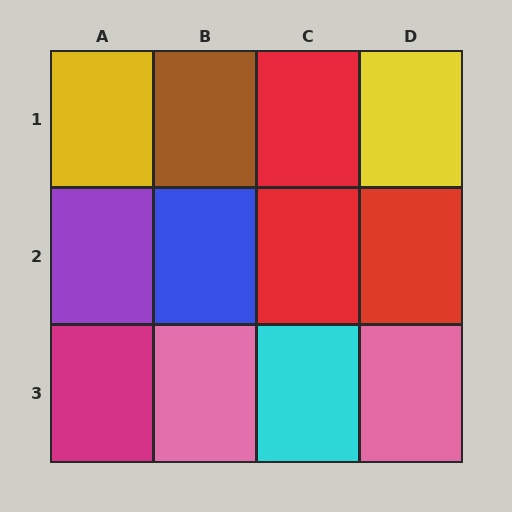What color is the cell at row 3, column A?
Magenta.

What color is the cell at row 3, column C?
Cyan.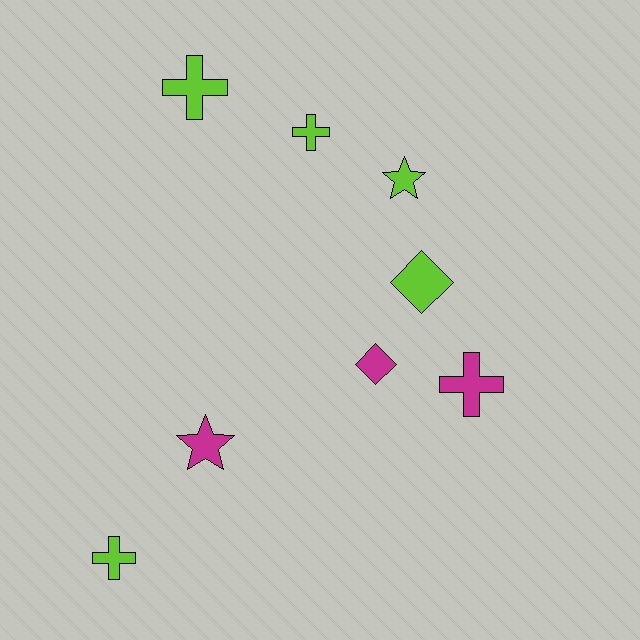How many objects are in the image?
There are 8 objects.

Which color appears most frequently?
Lime, with 5 objects.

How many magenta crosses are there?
There is 1 magenta cross.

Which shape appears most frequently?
Cross, with 4 objects.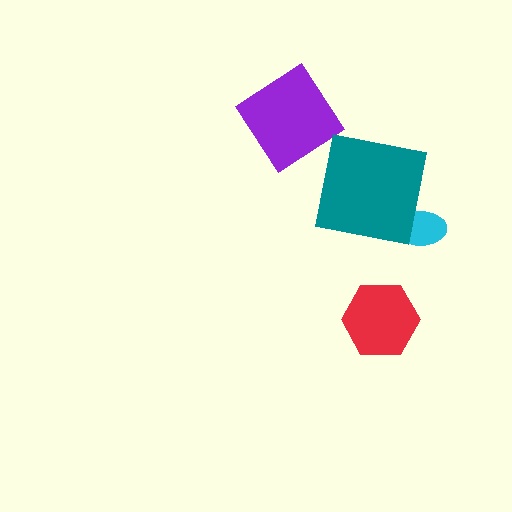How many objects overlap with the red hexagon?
0 objects overlap with the red hexagon.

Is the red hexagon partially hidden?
No, no other shape covers it.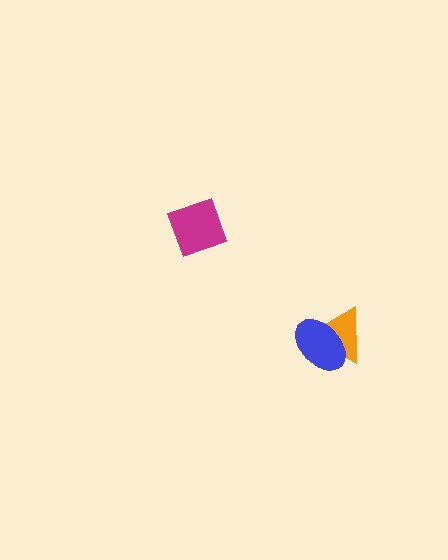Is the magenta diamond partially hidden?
No, no other shape covers it.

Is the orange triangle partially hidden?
Yes, it is partially covered by another shape.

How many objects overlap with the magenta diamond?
0 objects overlap with the magenta diamond.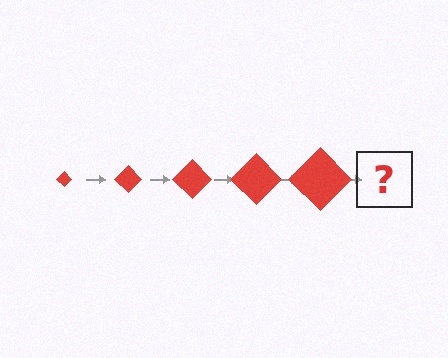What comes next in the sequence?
The next element should be a red diamond, larger than the previous one.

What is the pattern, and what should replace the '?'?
The pattern is that the diamond gets progressively larger each step. The '?' should be a red diamond, larger than the previous one.